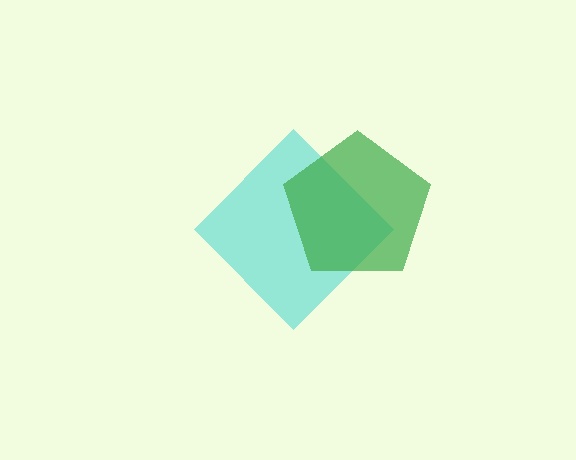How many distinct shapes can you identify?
There are 2 distinct shapes: a cyan diamond, a green pentagon.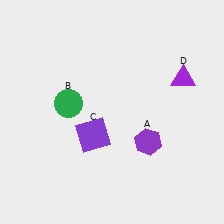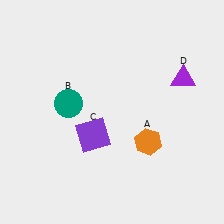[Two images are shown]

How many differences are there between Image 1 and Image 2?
There are 2 differences between the two images.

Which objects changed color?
A changed from purple to orange. B changed from green to teal.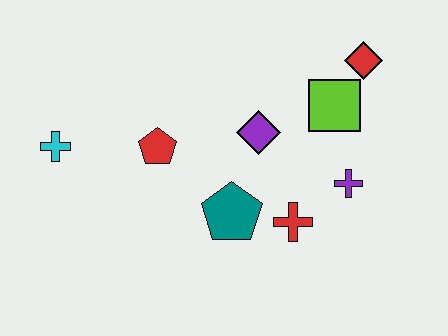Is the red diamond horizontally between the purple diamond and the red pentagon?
No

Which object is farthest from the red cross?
The cyan cross is farthest from the red cross.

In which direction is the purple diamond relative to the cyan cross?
The purple diamond is to the right of the cyan cross.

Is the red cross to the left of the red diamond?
Yes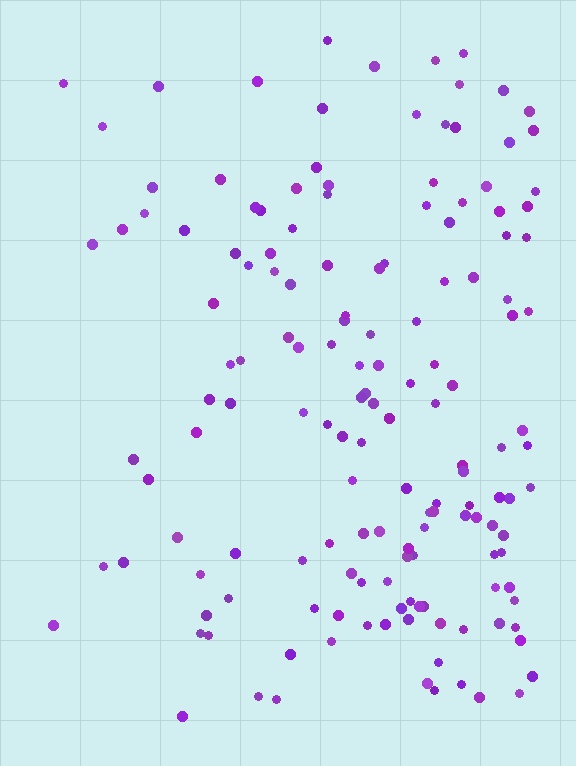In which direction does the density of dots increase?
From left to right, with the right side densest.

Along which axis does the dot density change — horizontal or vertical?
Horizontal.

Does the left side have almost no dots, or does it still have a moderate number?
Still a moderate number, just noticeably fewer than the right.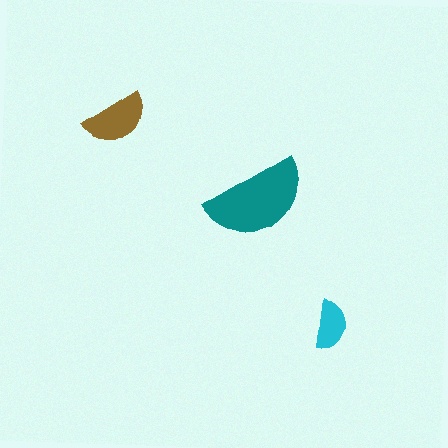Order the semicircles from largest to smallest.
the teal one, the brown one, the cyan one.